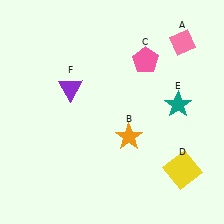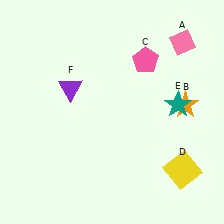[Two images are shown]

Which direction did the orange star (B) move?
The orange star (B) moved right.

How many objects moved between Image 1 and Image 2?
1 object moved between the two images.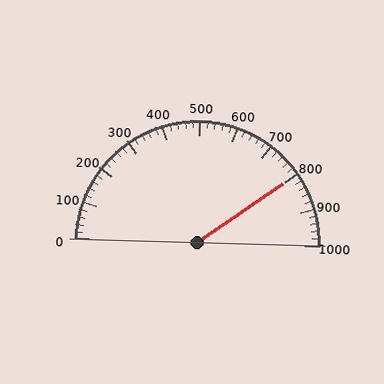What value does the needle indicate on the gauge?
The needle indicates approximately 800.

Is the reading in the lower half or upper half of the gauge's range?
The reading is in the upper half of the range (0 to 1000).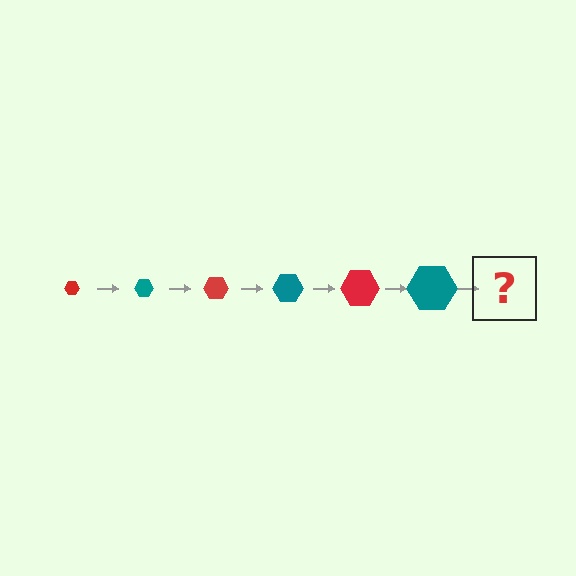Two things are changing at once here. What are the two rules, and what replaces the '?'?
The two rules are that the hexagon grows larger each step and the color cycles through red and teal. The '?' should be a red hexagon, larger than the previous one.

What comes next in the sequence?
The next element should be a red hexagon, larger than the previous one.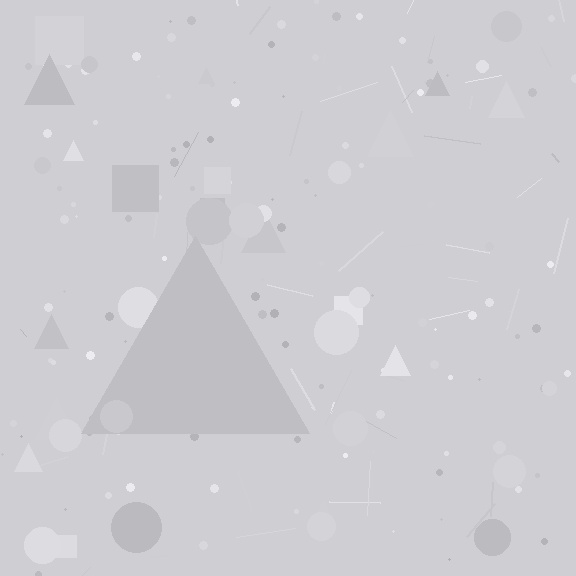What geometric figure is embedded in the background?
A triangle is embedded in the background.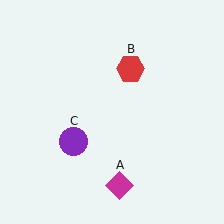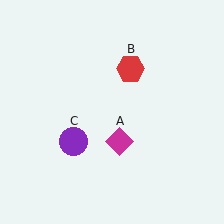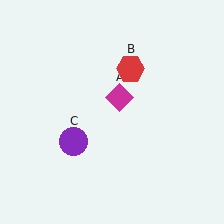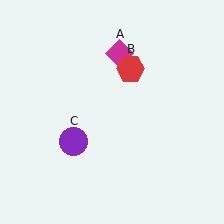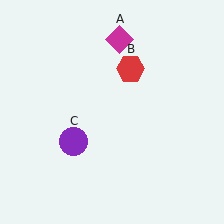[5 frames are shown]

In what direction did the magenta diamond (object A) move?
The magenta diamond (object A) moved up.